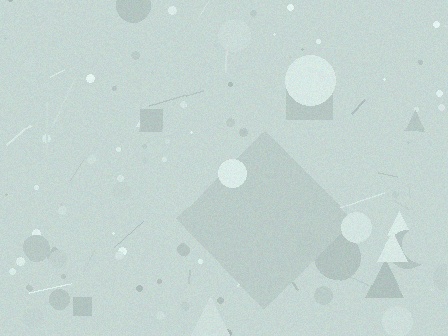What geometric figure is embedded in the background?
A diamond is embedded in the background.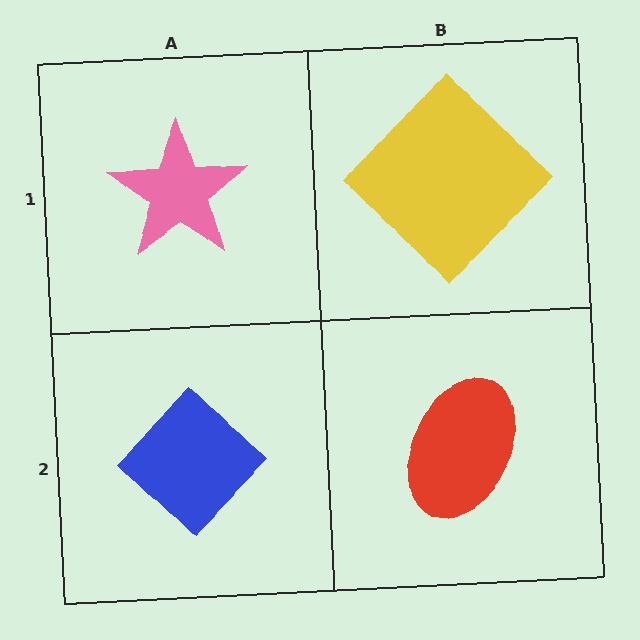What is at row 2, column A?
A blue diamond.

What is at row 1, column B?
A yellow diamond.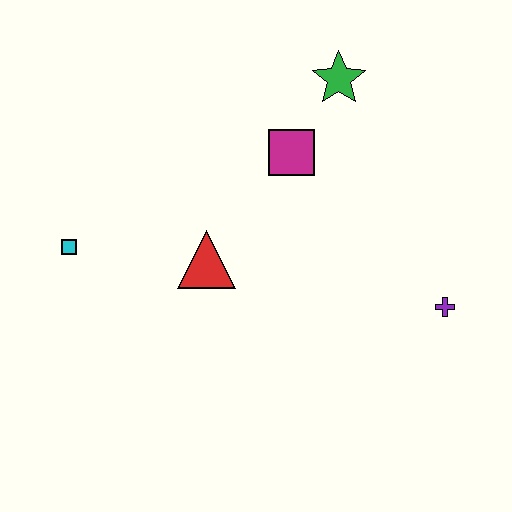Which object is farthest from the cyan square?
The purple cross is farthest from the cyan square.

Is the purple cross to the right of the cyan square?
Yes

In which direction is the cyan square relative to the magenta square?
The cyan square is to the left of the magenta square.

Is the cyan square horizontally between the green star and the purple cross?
No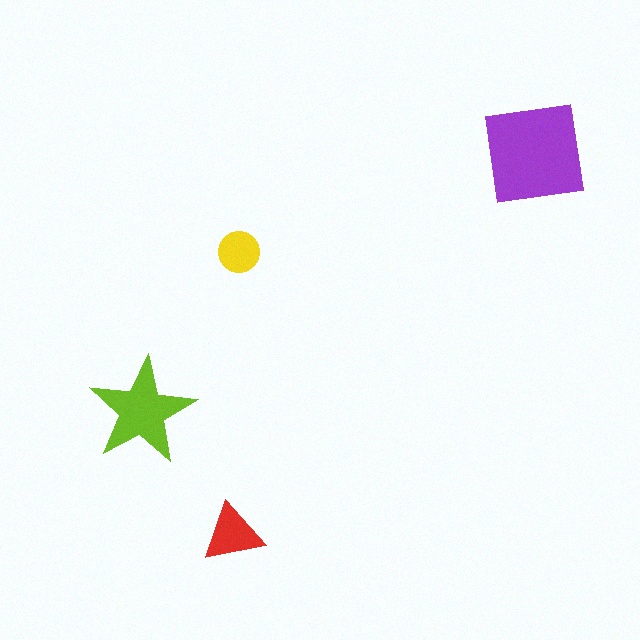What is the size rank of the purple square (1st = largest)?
1st.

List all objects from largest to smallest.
The purple square, the lime star, the red triangle, the yellow circle.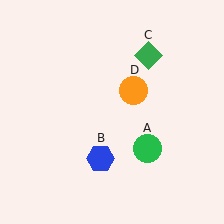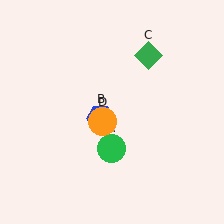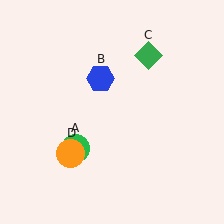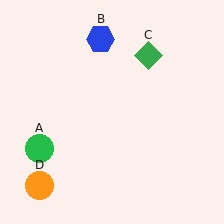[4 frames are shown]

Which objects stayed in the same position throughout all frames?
Green diamond (object C) remained stationary.